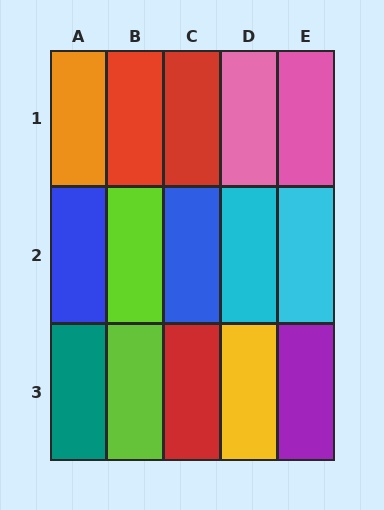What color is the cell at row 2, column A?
Blue.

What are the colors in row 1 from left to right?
Orange, red, red, pink, pink.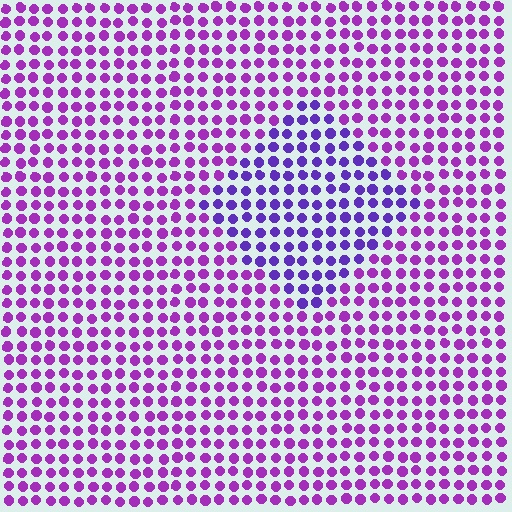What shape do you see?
I see a diamond.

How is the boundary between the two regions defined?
The boundary is defined purely by a slight shift in hue (about 29 degrees). Spacing, size, and orientation are identical on both sides.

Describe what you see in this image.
The image is filled with small purple elements in a uniform arrangement. A diamond-shaped region is visible where the elements are tinted to a slightly different hue, forming a subtle color boundary.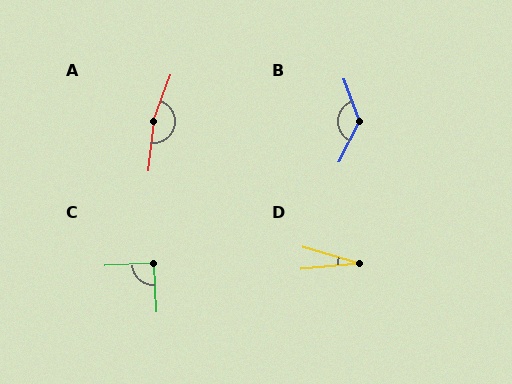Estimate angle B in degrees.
Approximately 134 degrees.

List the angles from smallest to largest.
D (21°), C (90°), B (134°), A (165°).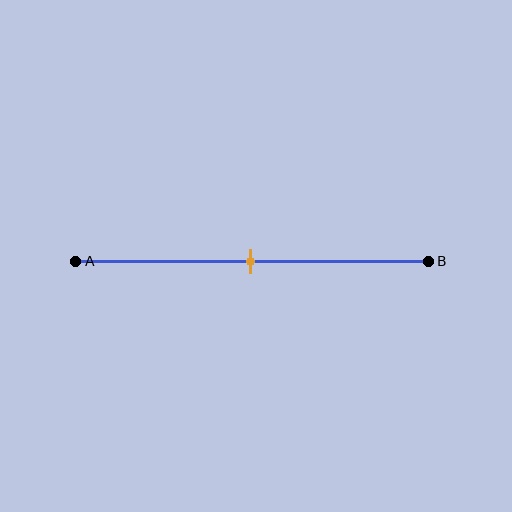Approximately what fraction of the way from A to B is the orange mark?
The orange mark is approximately 50% of the way from A to B.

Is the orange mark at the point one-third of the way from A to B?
No, the mark is at about 50% from A, not at the 33% one-third point.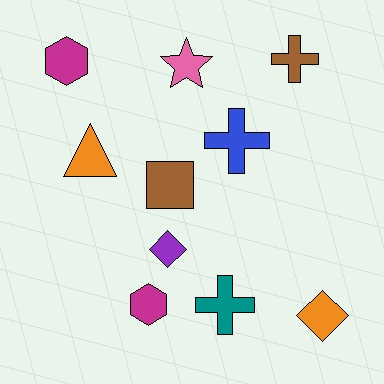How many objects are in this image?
There are 10 objects.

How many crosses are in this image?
There are 3 crosses.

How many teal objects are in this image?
There is 1 teal object.